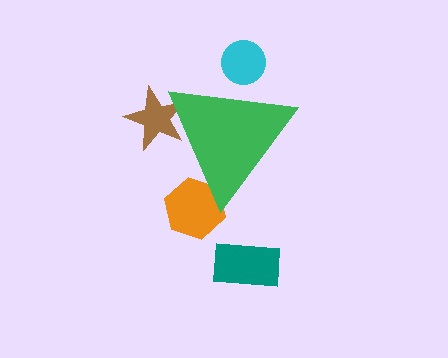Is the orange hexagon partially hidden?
Yes, the orange hexagon is partially hidden behind the green triangle.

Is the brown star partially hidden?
Yes, the brown star is partially hidden behind the green triangle.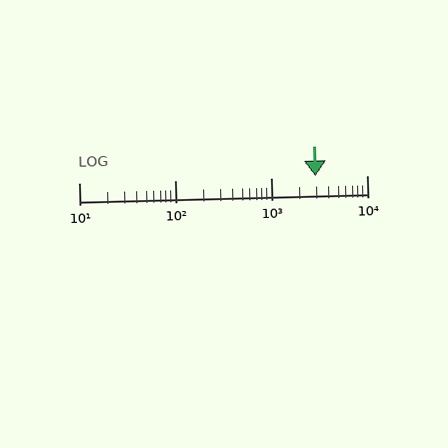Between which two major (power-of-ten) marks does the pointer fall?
The pointer is between 1000 and 10000.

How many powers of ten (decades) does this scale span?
The scale spans 3 decades, from 10 to 10000.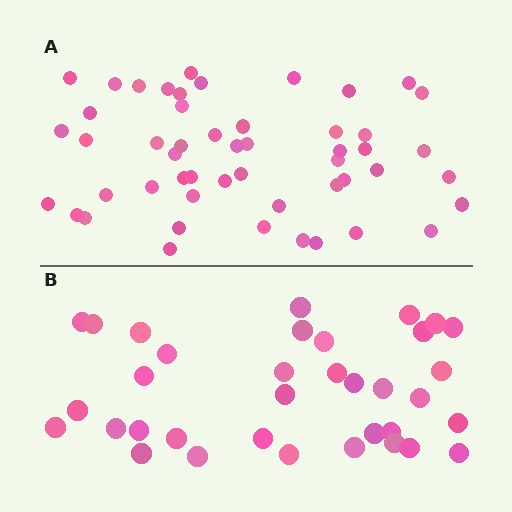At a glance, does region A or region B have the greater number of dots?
Region A (the top region) has more dots.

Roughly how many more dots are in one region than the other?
Region A has approximately 15 more dots than region B.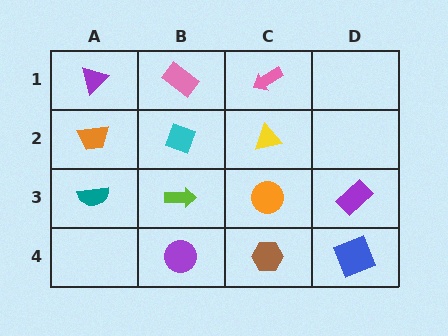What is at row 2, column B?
A cyan diamond.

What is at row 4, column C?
A brown hexagon.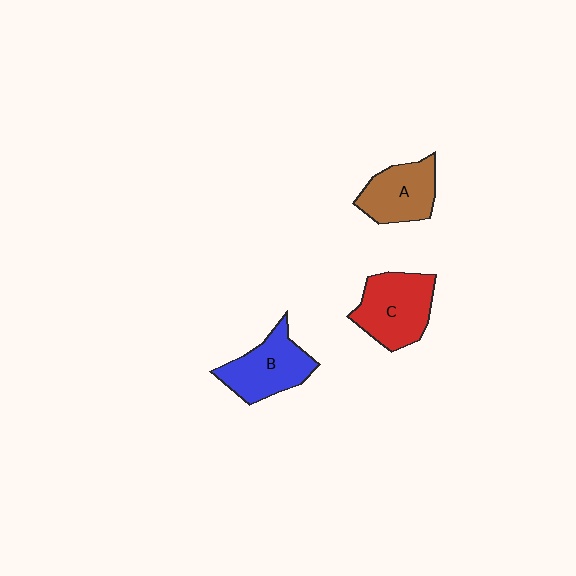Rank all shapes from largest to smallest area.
From largest to smallest: C (red), B (blue), A (brown).